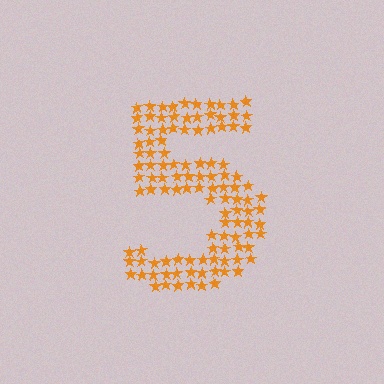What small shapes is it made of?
It is made of small stars.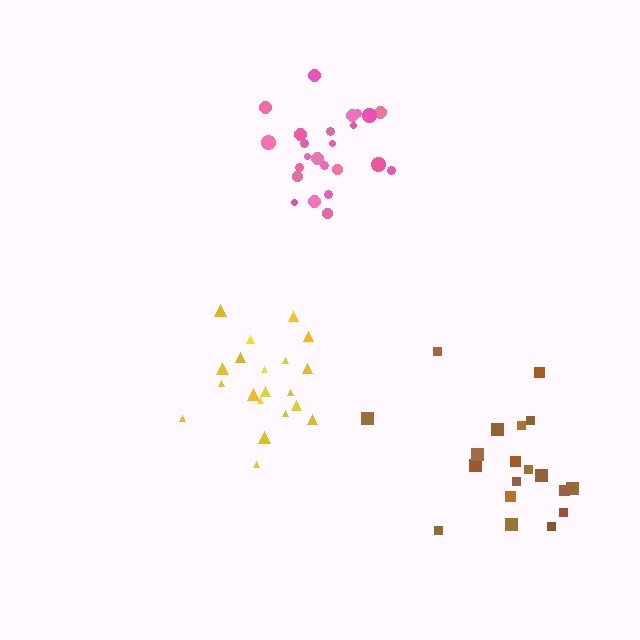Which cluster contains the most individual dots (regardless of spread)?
Pink (24).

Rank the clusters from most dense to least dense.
pink, yellow, brown.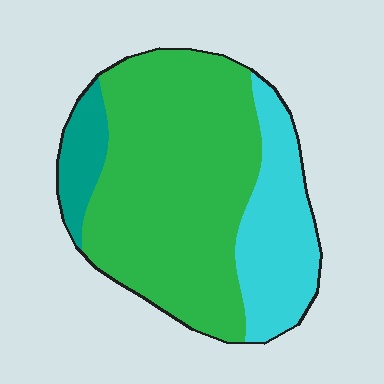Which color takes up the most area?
Green, at roughly 65%.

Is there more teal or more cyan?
Cyan.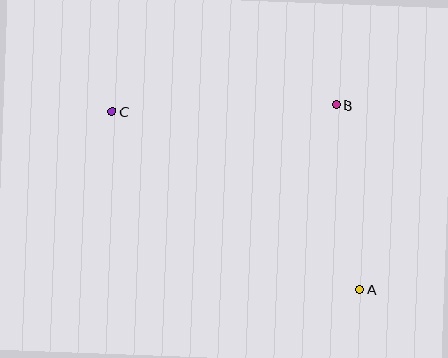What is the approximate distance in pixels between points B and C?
The distance between B and C is approximately 224 pixels.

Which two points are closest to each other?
Points A and B are closest to each other.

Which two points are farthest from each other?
Points A and C are farthest from each other.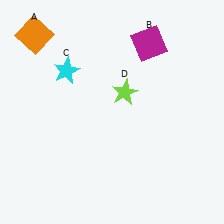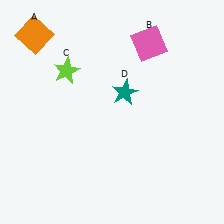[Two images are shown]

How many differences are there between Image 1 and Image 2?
There are 3 differences between the two images.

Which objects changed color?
B changed from magenta to pink. C changed from cyan to lime. D changed from lime to teal.